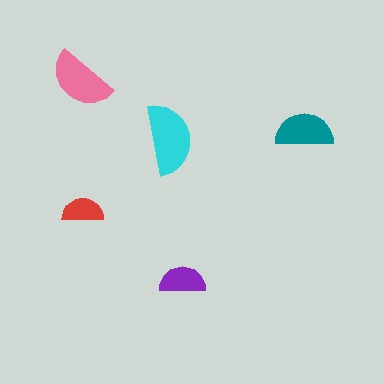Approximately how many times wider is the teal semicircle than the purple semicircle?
About 1.5 times wider.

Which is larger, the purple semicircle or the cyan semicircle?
The cyan one.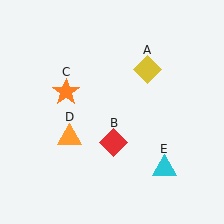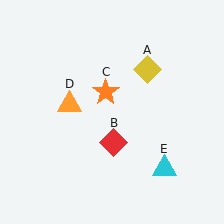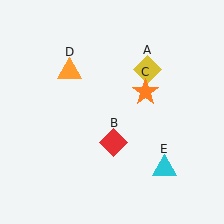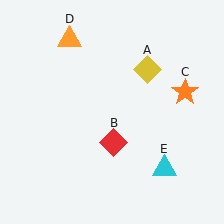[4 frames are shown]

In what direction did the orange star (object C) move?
The orange star (object C) moved right.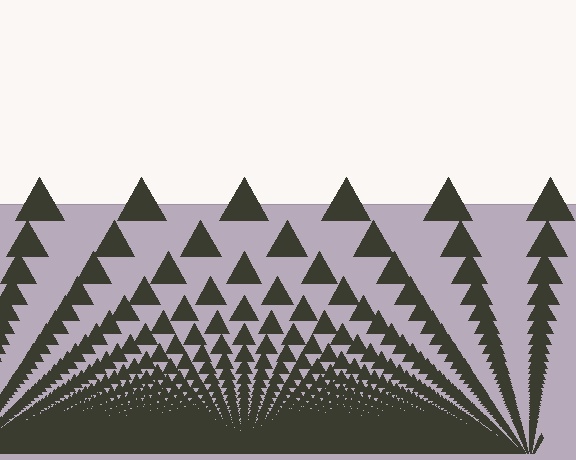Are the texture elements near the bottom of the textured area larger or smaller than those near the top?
Smaller. The gradient is inverted — elements near the bottom are smaller and denser.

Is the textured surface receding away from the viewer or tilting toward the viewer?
The surface appears to tilt toward the viewer. Texture elements get larger and sparser toward the top.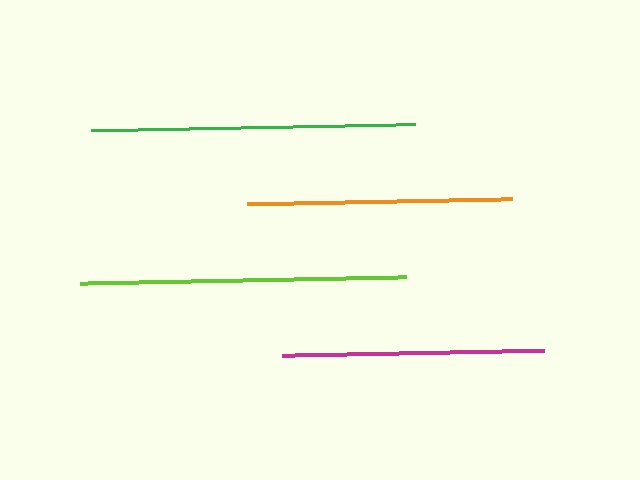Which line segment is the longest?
The lime line is the longest at approximately 326 pixels.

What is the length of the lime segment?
The lime segment is approximately 326 pixels long.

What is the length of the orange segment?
The orange segment is approximately 265 pixels long.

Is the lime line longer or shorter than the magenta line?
The lime line is longer than the magenta line.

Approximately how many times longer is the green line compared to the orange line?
The green line is approximately 1.2 times the length of the orange line.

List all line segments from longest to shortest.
From longest to shortest: lime, green, orange, magenta.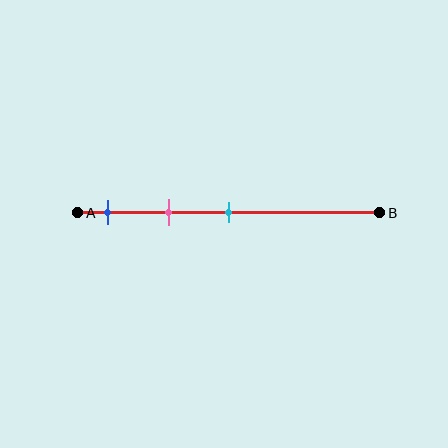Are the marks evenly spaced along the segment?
Yes, the marks are approximately evenly spaced.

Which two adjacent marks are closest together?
The blue and pink marks are the closest adjacent pair.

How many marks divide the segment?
There are 3 marks dividing the segment.